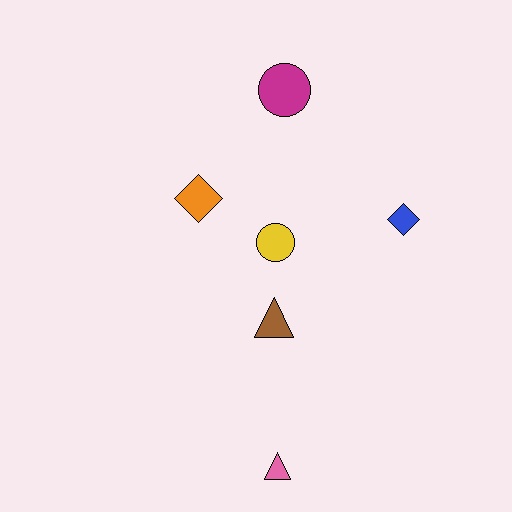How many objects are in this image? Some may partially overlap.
There are 6 objects.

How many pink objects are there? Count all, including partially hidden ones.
There is 1 pink object.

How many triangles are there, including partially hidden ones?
There are 2 triangles.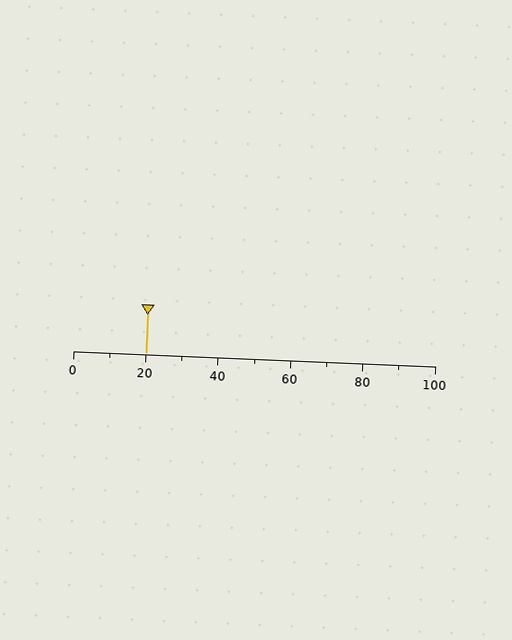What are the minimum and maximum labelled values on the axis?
The axis runs from 0 to 100.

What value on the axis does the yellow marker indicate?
The marker indicates approximately 20.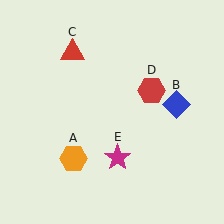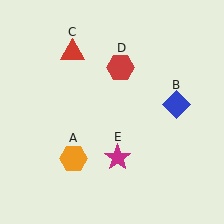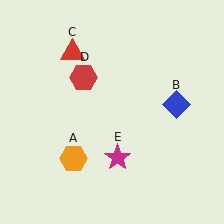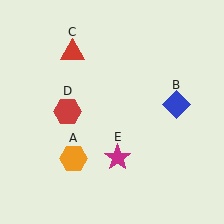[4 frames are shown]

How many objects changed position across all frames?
1 object changed position: red hexagon (object D).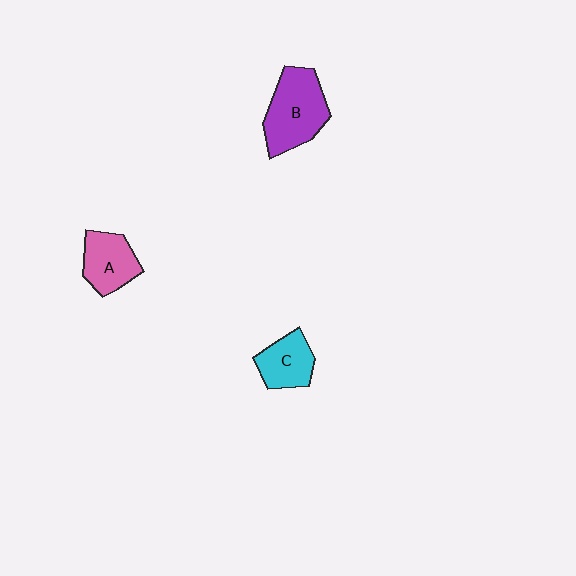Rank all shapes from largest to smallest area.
From largest to smallest: B (purple), A (pink), C (cyan).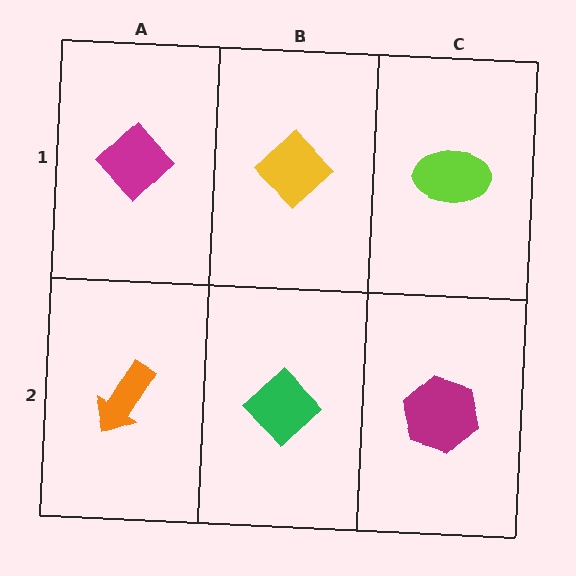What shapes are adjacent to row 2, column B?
A yellow diamond (row 1, column B), an orange arrow (row 2, column A), a magenta hexagon (row 2, column C).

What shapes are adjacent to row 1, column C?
A magenta hexagon (row 2, column C), a yellow diamond (row 1, column B).